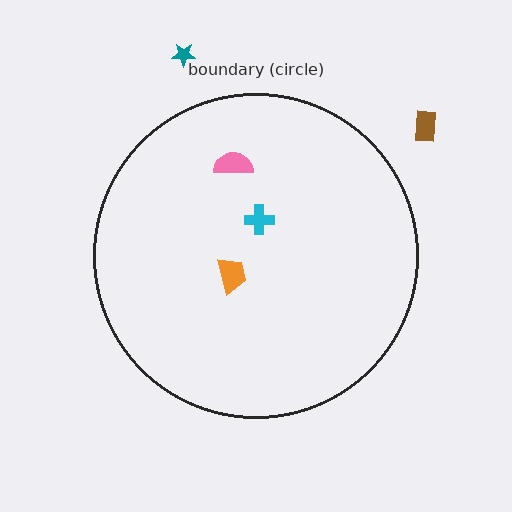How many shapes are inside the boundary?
3 inside, 2 outside.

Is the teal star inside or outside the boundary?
Outside.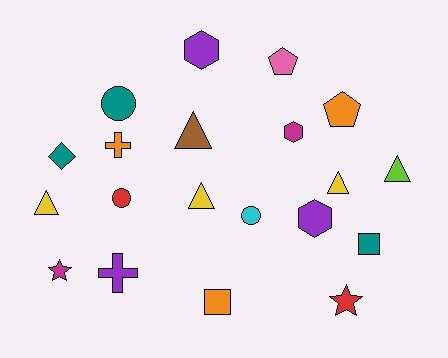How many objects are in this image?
There are 20 objects.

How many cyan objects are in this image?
There is 1 cyan object.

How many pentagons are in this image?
There are 2 pentagons.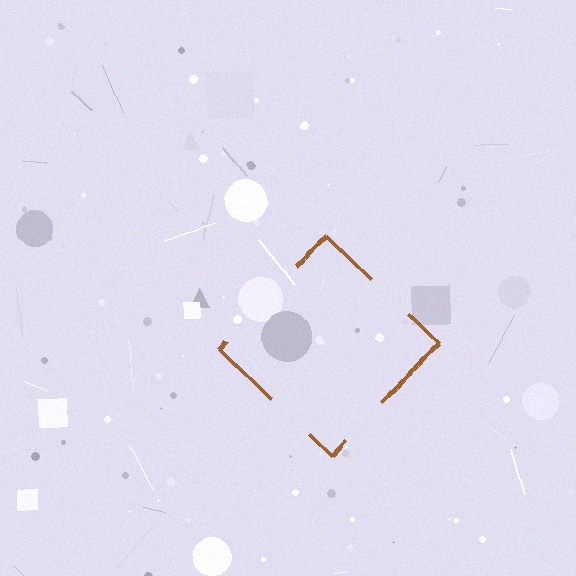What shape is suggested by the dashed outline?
The dashed outline suggests a diamond.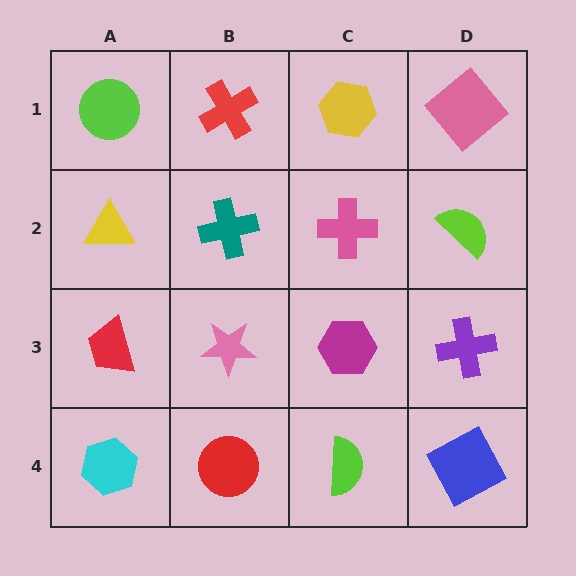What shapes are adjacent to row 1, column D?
A lime semicircle (row 2, column D), a yellow hexagon (row 1, column C).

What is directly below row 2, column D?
A purple cross.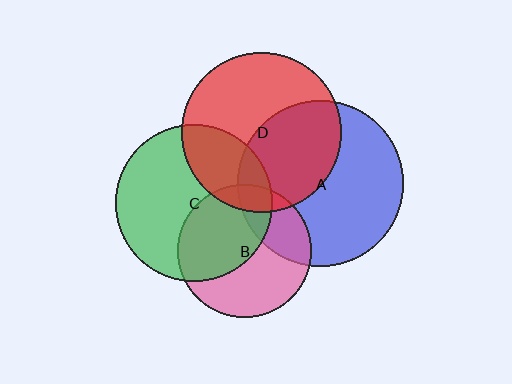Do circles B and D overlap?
Yes.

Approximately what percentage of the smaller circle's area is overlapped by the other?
Approximately 10%.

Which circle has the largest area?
Circle A (blue).